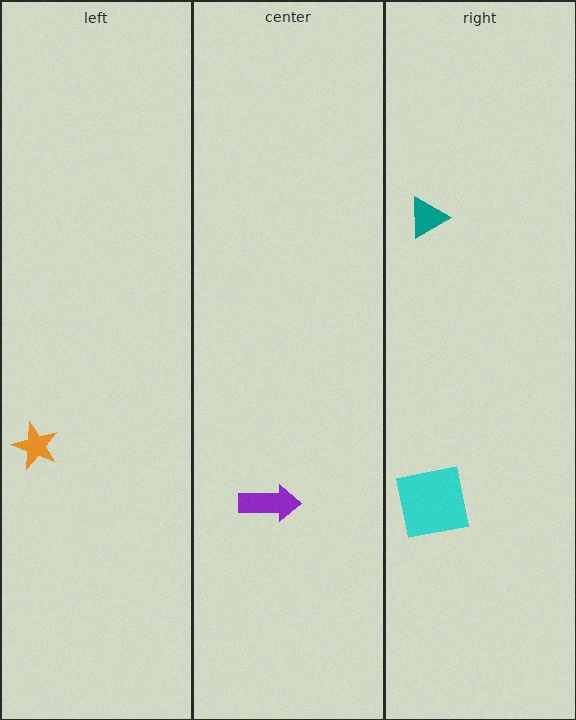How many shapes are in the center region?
1.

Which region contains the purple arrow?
The center region.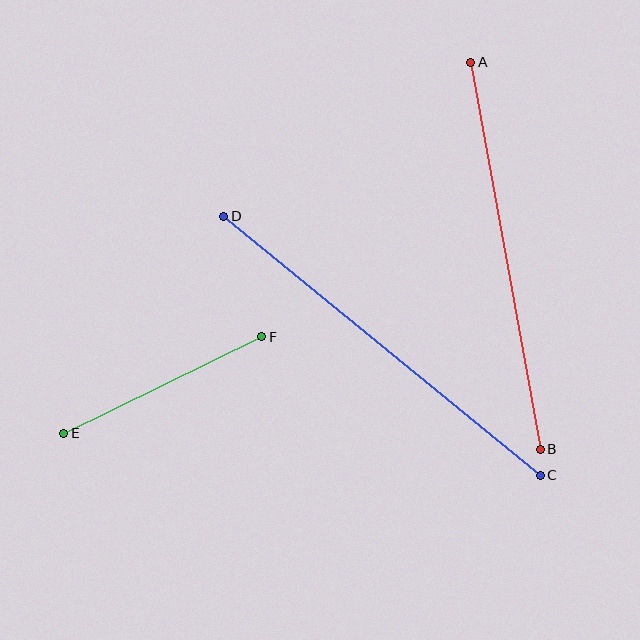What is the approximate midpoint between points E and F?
The midpoint is at approximately (163, 385) pixels.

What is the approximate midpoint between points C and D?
The midpoint is at approximately (382, 346) pixels.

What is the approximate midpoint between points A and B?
The midpoint is at approximately (506, 256) pixels.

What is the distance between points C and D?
The distance is approximately 409 pixels.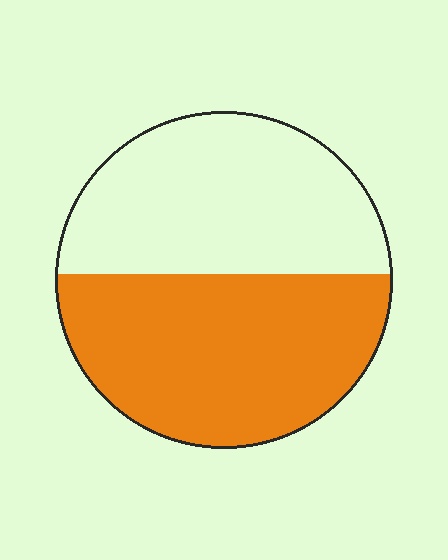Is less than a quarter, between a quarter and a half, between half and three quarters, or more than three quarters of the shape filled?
Between half and three quarters.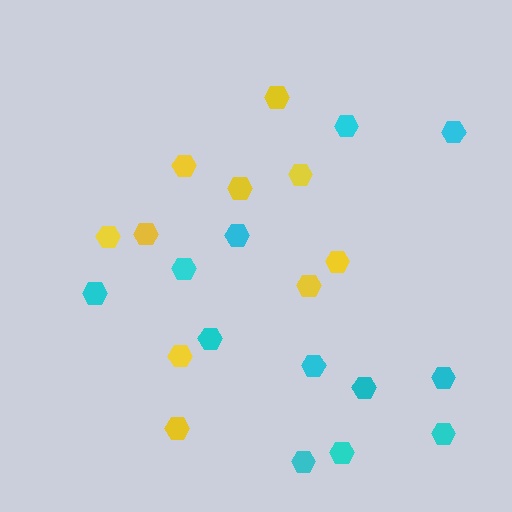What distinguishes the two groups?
There are 2 groups: one group of cyan hexagons (12) and one group of yellow hexagons (10).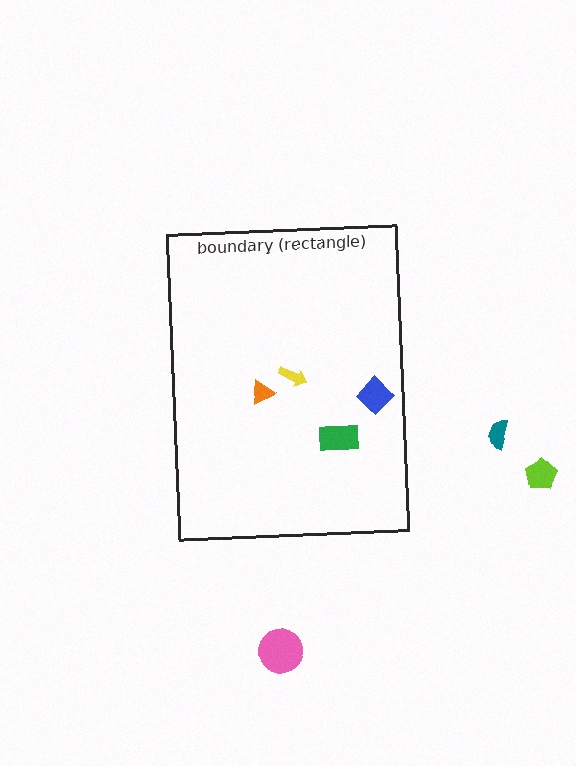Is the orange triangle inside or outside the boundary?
Inside.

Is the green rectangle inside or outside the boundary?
Inside.